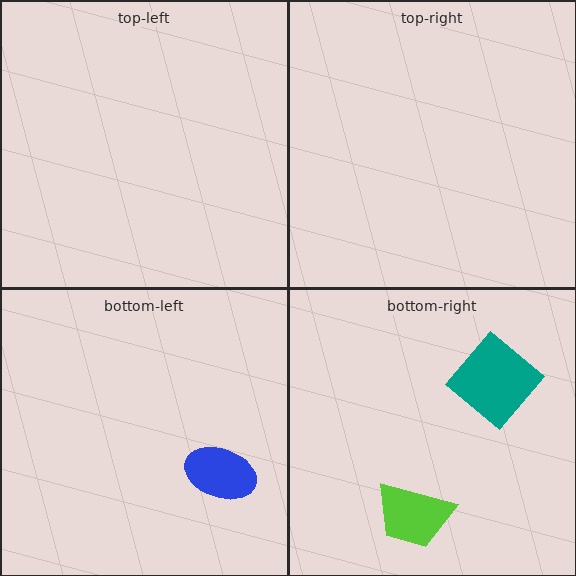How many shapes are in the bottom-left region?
1.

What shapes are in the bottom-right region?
The lime trapezoid, the teal diamond.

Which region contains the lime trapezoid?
The bottom-right region.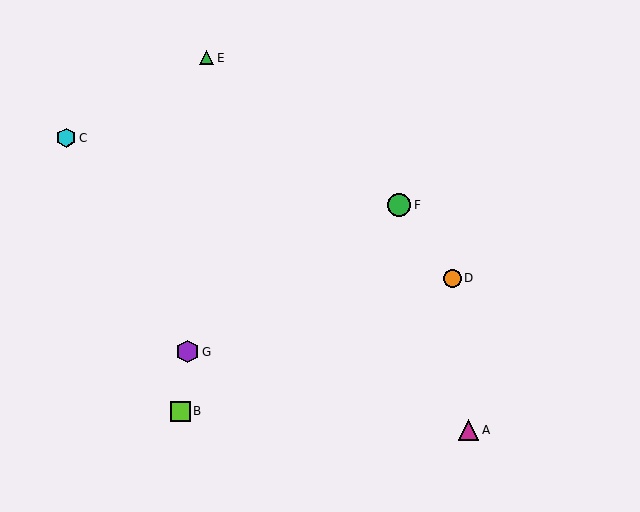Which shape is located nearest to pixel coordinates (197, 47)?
The green triangle (labeled E) at (207, 58) is nearest to that location.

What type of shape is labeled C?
Shape C is a cyan hexagon.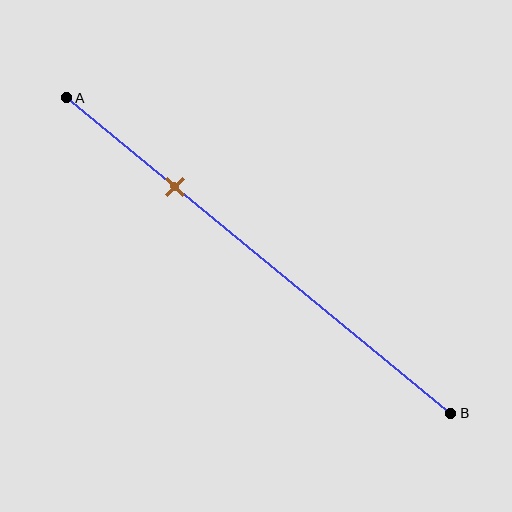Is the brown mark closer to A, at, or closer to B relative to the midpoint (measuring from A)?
The brown mark is closer to point A than the midpoint of segment AB.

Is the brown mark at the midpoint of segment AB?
No, the mark is at about 30% from A, not at the 50% midpoint.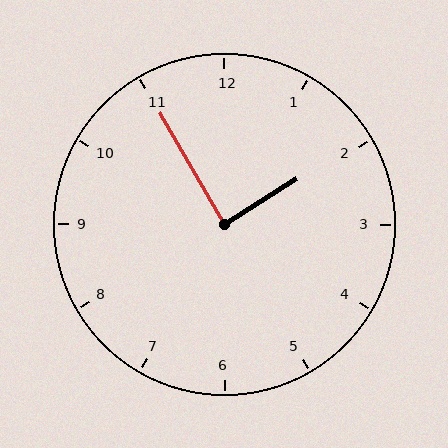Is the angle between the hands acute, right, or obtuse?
It is right.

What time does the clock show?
1:55.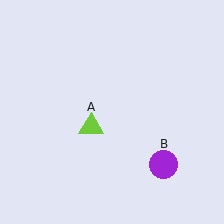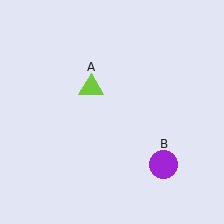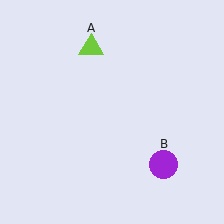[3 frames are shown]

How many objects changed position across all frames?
1 object changed position: lime triangle (object A).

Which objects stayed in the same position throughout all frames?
Purple circle (object B) remained stationary.